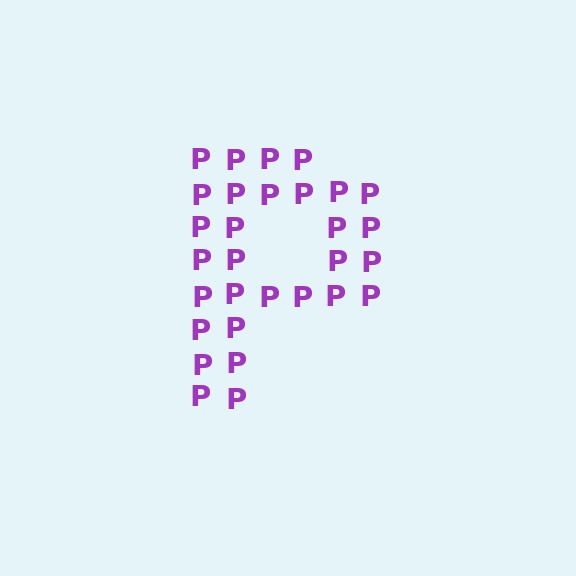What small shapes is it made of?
It is made of small letter P's.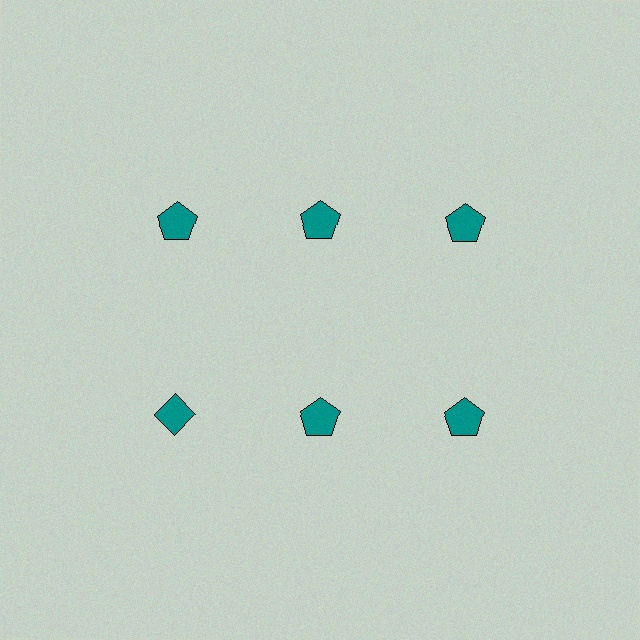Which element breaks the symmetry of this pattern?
The teal diamond in the second row, leftmost column breaks the symmetry. All other shapes are teal pentagons.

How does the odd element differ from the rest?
It has a different shape: diamond instead of pentagon.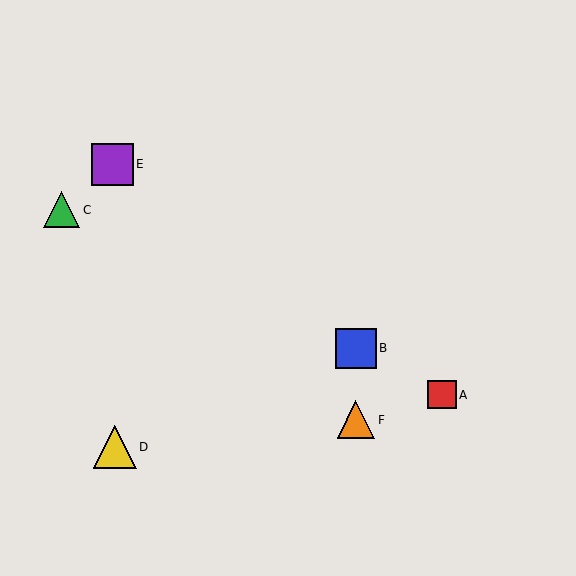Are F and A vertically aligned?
No, F is at x≈356 and A is at x≈442.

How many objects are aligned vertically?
2 objects (B, F) are aligned vertically.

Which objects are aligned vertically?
Objects B, F are aligned vertically.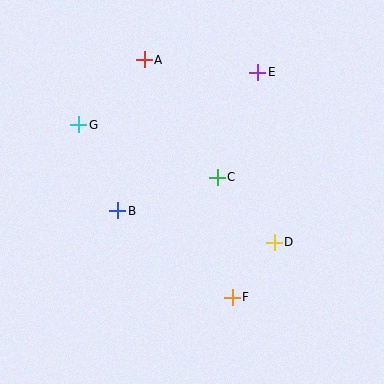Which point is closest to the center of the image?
Point C at (217, 177) is closest to the center.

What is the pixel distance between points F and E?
The distance between F and E is 227 pixels.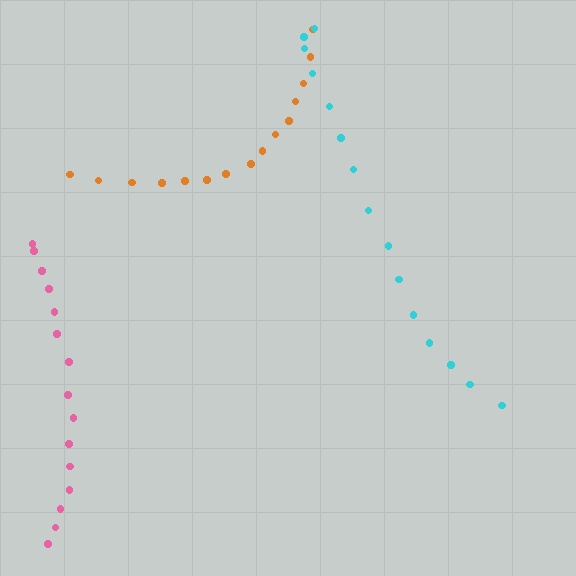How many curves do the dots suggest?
There are 3 distinct paths.